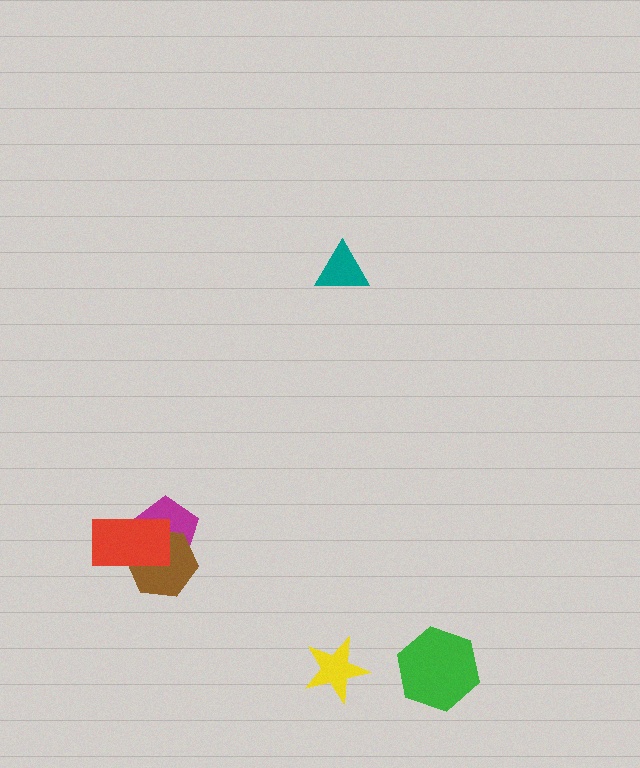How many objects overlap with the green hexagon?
0 objects overlap with the green hexagon.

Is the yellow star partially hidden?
No, no other shape covers it.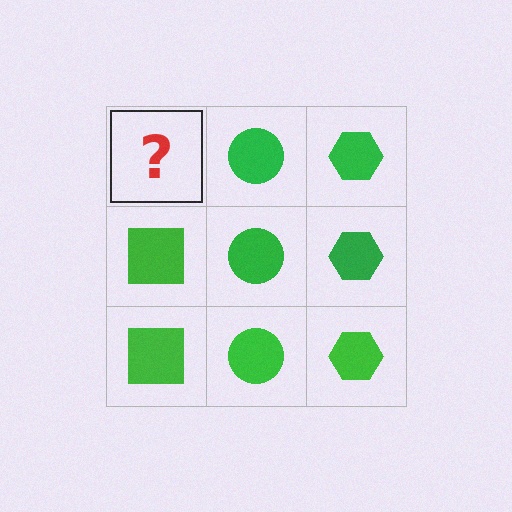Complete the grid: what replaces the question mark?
The question mark should be replaced with a green square.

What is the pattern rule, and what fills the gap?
The rule is that each column has a consistent shape. The gap should be filled with a green square.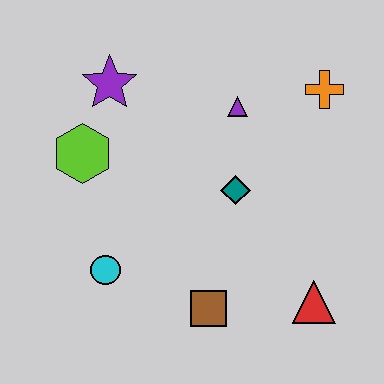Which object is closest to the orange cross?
The purple triangle is closest to the orange cross.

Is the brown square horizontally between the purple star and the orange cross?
Yes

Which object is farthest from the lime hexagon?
The red triangle is farthest from the lime hexagon.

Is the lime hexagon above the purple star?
No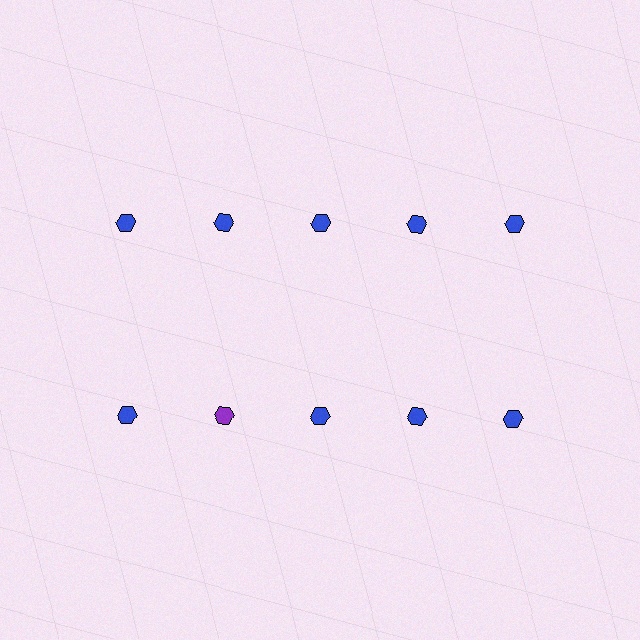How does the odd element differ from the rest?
It has a different color: purple instead of blue.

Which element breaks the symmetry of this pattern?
The purple hexagon in the second row, second from left column breaks the symmetry. All other shapes are blue hexagons.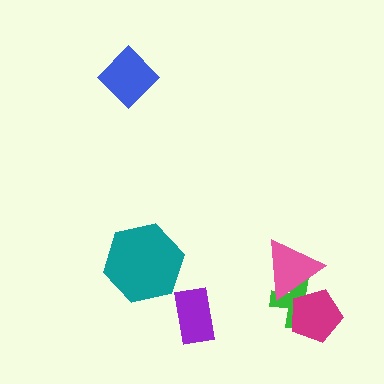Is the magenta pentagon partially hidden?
No, no other shape covers it.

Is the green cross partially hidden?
Yes, it is partially covered by another shape.